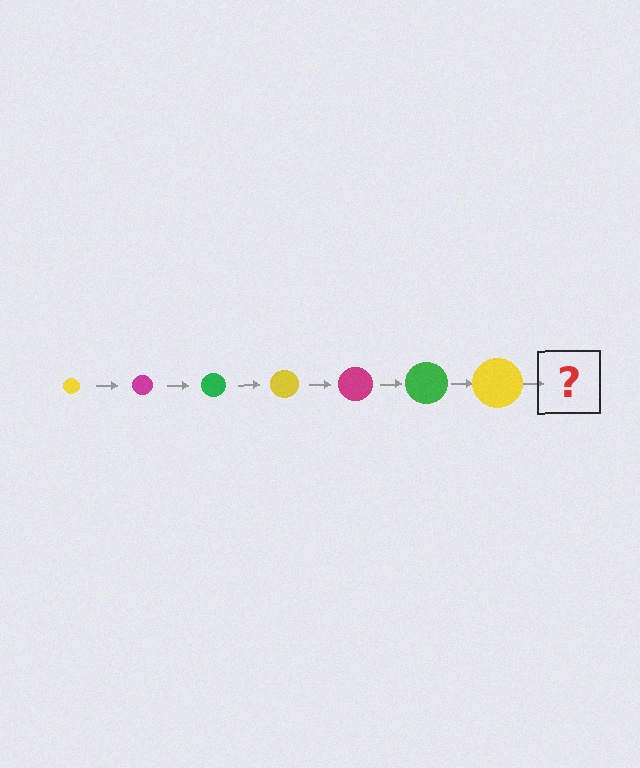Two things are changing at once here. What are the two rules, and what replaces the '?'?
The two rules are that the circle grows larger each step and the color cycles through yellow, magenta, and green. The '?' should be a magenta circle, larger than the previous one.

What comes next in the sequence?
The next element should be a magenta circle, larger than the previous one.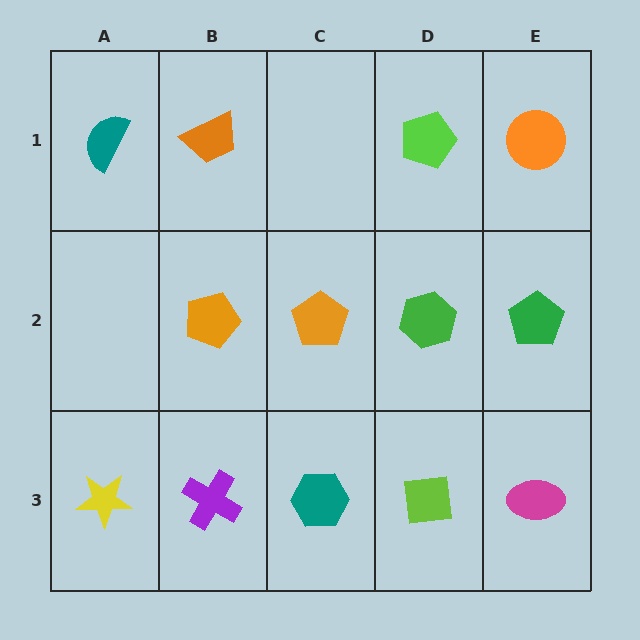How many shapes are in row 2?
4 shapes.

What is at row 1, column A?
A teal semicircle.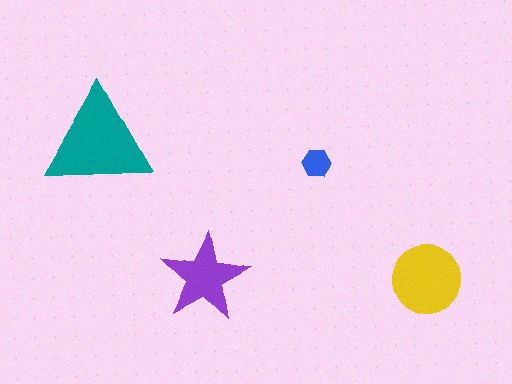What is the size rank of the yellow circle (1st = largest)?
2nd.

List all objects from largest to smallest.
The teal triangle, the yellow circle, the purple star, the blue hexagon.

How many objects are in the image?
There are 4 objects in the image.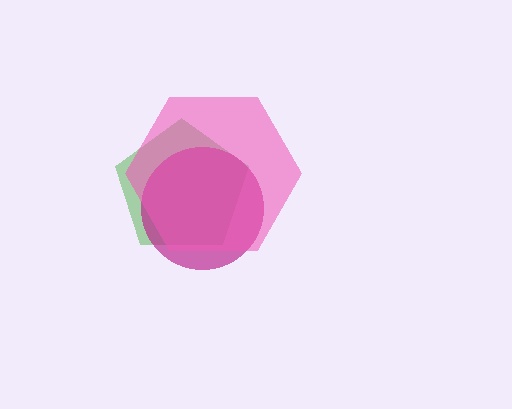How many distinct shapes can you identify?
There are 3 distinct shapes: a green pentagon, a magenta circle, a pink hexagon.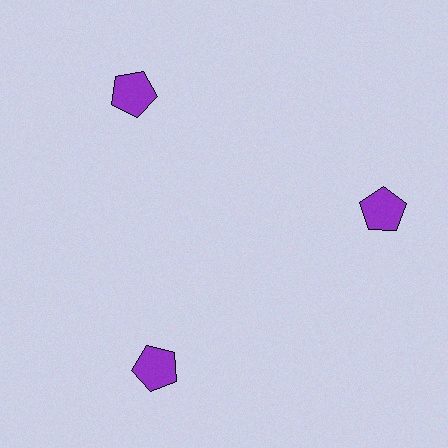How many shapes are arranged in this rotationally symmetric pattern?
There are 3 shapes, arranged in 3 groups of 1.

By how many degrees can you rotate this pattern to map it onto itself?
The pattern maps onto itself every 120 degrees of rotation.